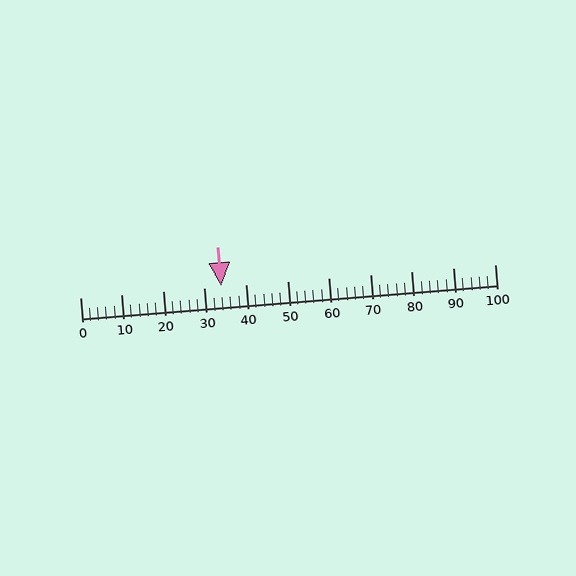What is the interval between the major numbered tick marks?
The major tick marks are spaced 10 units apart.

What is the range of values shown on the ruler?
The ruler shows values from 0 to 100.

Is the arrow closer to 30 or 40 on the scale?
The arrow is closer to 30.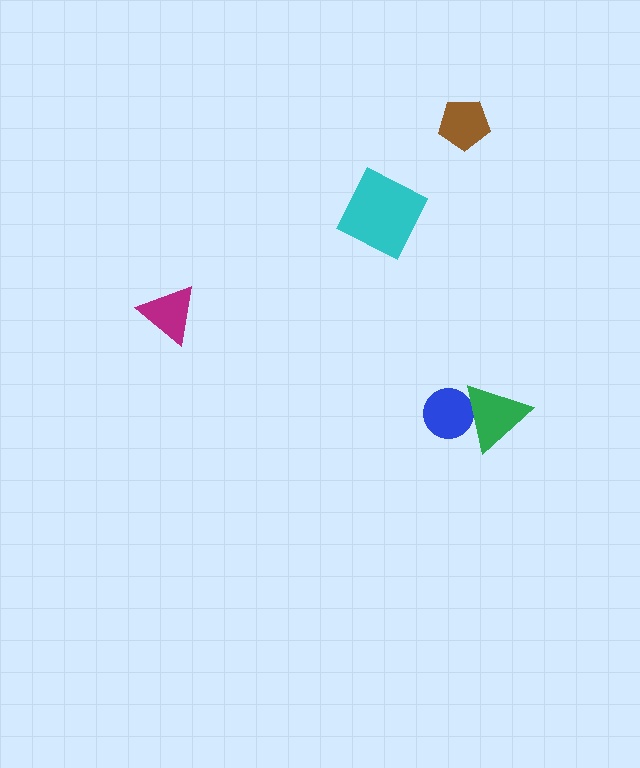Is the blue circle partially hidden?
Yes, it is partially covered by another shape.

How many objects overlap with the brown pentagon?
0 objects overlap with the brown pentagon.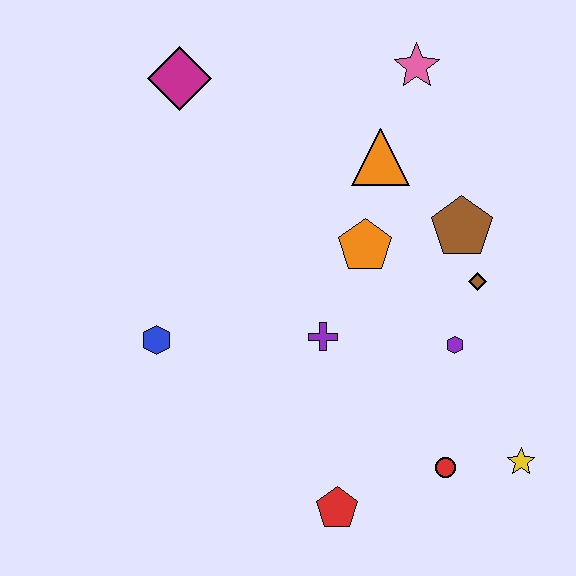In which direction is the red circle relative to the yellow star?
The red circle is to the left of the yellow star.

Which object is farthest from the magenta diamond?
The yellow star is farthest from the magenta diamond.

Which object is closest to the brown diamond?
The brown pentagon is closest to the brown diamond.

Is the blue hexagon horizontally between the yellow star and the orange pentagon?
No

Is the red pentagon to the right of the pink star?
No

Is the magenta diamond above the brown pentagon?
Yes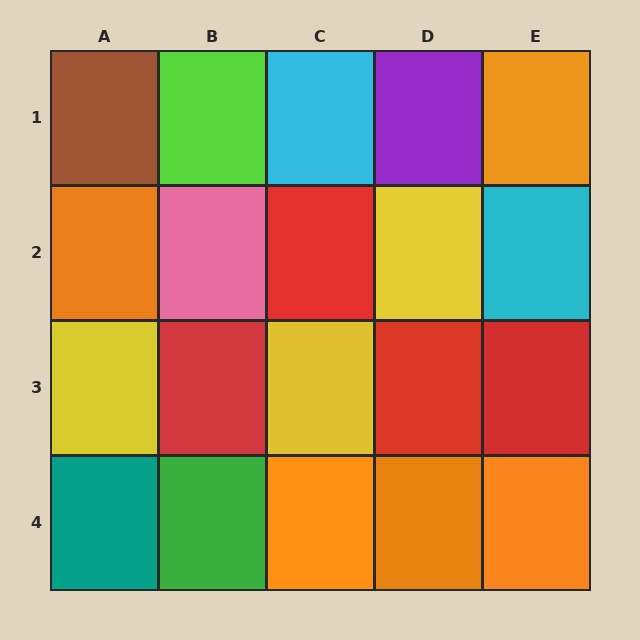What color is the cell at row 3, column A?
Yellow.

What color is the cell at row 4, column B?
Green.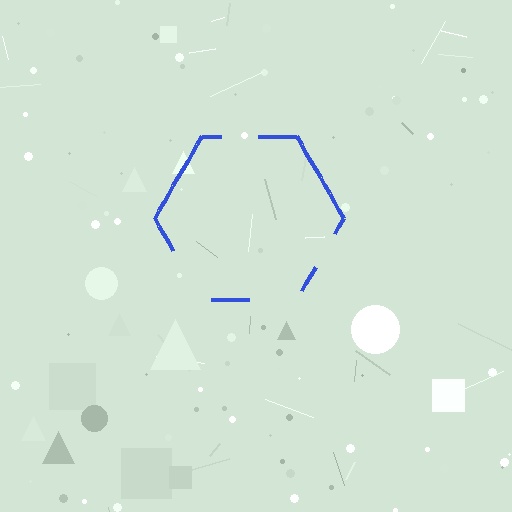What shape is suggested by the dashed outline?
The dashed outline suggests a hexagon.